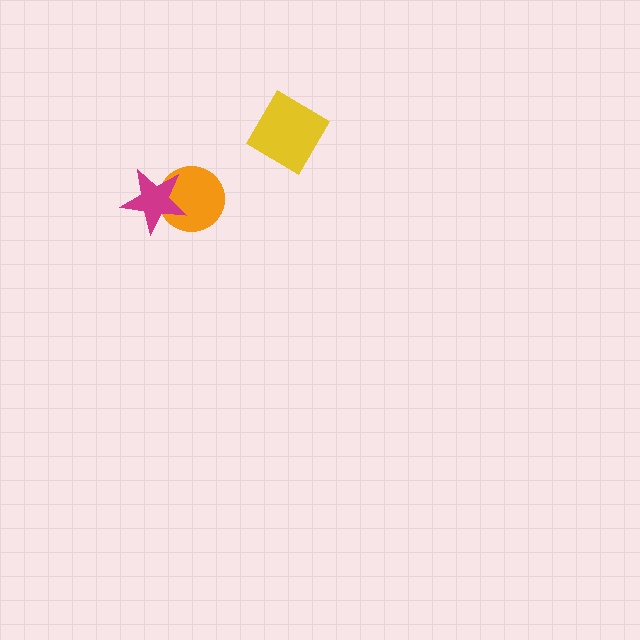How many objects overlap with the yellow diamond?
0 objects overlap with the yellow diamond.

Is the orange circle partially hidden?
Yes, it is partially covered by another shape.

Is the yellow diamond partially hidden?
No, no other shape covers it.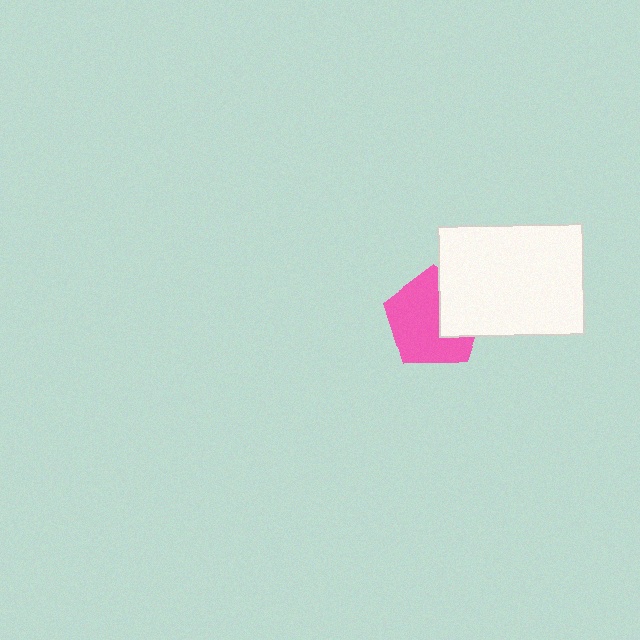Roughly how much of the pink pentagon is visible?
Most of it is visible (roughly 68%).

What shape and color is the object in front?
The object in front is a white rectangle.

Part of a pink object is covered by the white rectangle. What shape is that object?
It is a pentagon.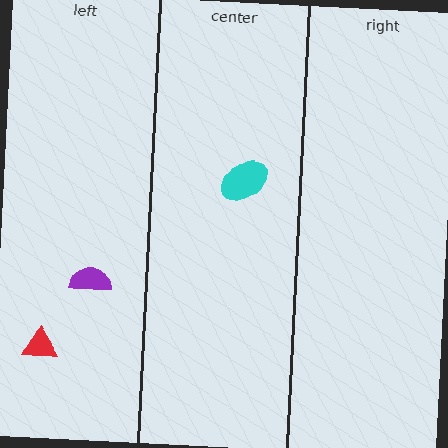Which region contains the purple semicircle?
The left region.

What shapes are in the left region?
The red triangle, the purple semicircle.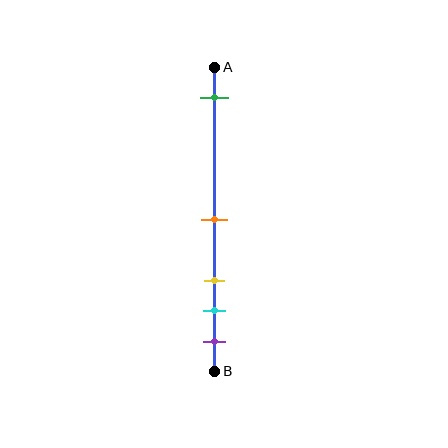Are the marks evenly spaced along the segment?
No, the marks are not evenly spaced.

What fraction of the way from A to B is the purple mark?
The purple mark is approximately 90% (0.9) of the way from A to B.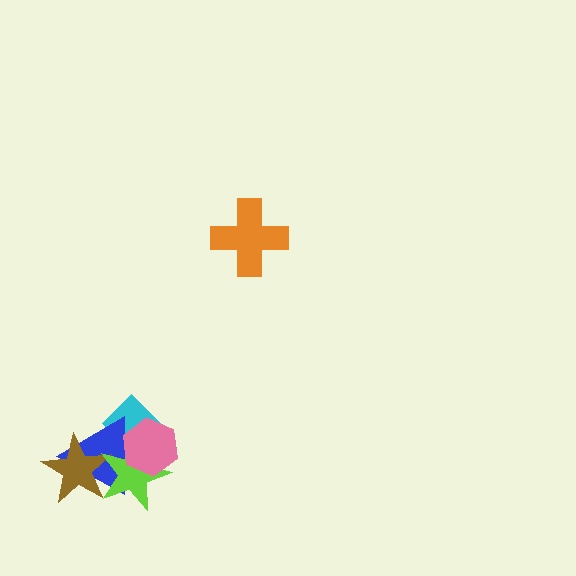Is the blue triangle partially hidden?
Yes, it is partially covered by another shape.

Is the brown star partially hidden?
Yes, it is partially covered by another shape.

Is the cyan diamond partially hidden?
Yes, it is partially covered by another shape.